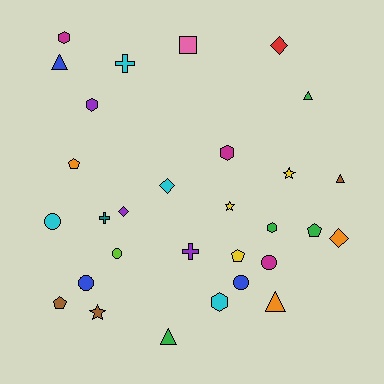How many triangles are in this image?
There are 5 triangles.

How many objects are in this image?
There are 30 objects.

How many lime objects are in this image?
There is 1 lime object.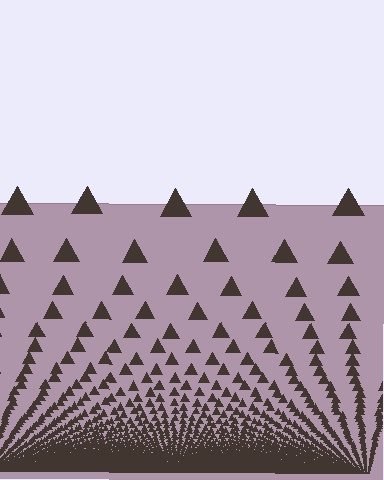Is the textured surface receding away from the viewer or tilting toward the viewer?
The surface appears to tilt toward the viewer. Texture elements get larger and sparser toward the top.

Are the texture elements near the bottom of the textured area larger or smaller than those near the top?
Smaller. The gradient is inverted — elements near the bottom are smaller and denser.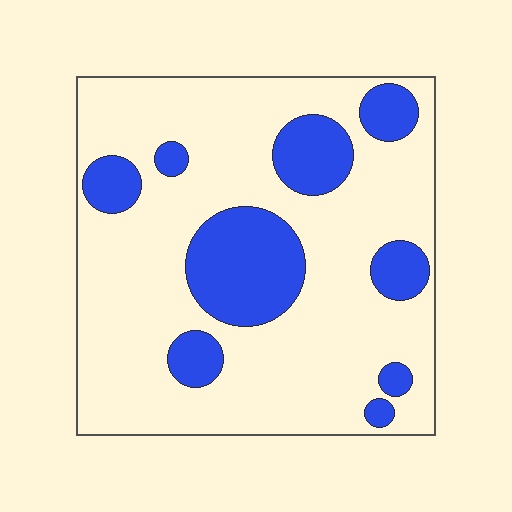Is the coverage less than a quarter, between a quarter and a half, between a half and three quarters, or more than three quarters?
Less than a quarter.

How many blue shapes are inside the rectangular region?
9.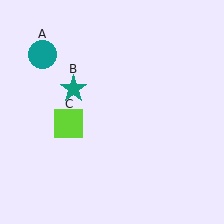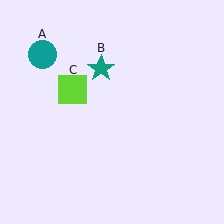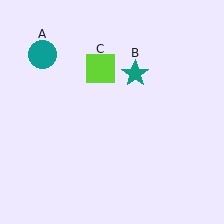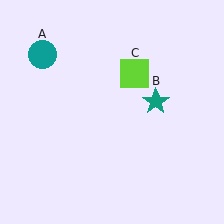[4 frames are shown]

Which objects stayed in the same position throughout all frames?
Teal circle (object A) remained stationary.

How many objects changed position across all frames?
2 objects changed position: teal star (object B), lime square (object C).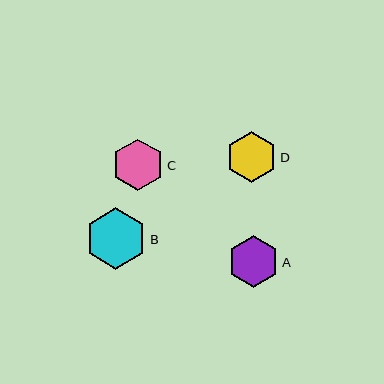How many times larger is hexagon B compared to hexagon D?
Hexagon B is approximately 1.2 times the size of hexagon D.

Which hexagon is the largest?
Hexagon B is the largest with a size of approximately 62 pixels.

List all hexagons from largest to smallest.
From largest to smallest: B, A, C, D.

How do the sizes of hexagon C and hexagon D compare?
Hexagon C and hexagon D are approximately the same size.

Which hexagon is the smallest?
Hexagon D is the smallest with a size of approximately 51 pixels.